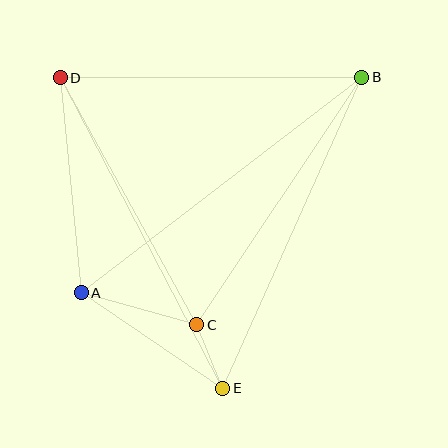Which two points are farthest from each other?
Points A and B are farthest from each other.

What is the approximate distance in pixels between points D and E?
The distance between D and E is approximately 351 pixels.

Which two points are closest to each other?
Points C and E are closest to each other.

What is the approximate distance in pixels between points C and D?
The distance between C and D is approximately 282 pixels.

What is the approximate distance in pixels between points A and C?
The distance between A and C is approximately 120 pixels.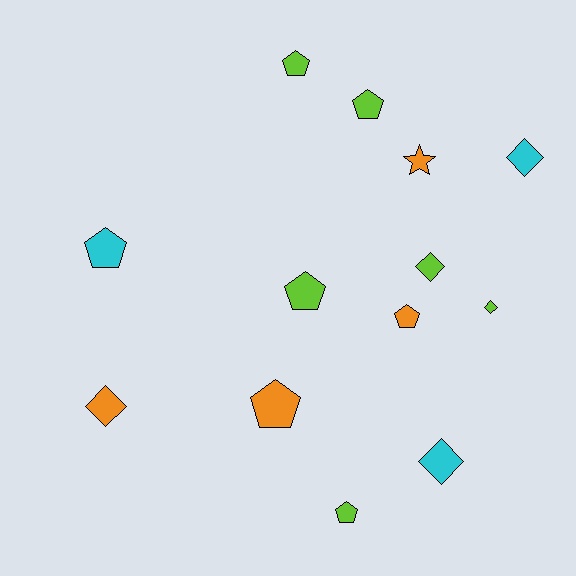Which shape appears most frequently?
Pentagon, with 7 objects.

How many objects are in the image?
There are 13 objects.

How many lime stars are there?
There are no lime stars.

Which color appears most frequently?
Lime, with 6 objects.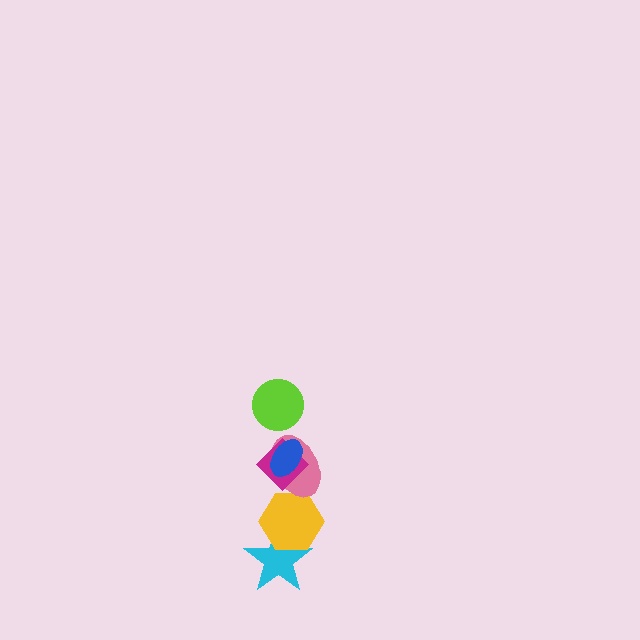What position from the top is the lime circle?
The lime circle is 1st from the top.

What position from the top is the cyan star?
The cyan star is 6th from the top.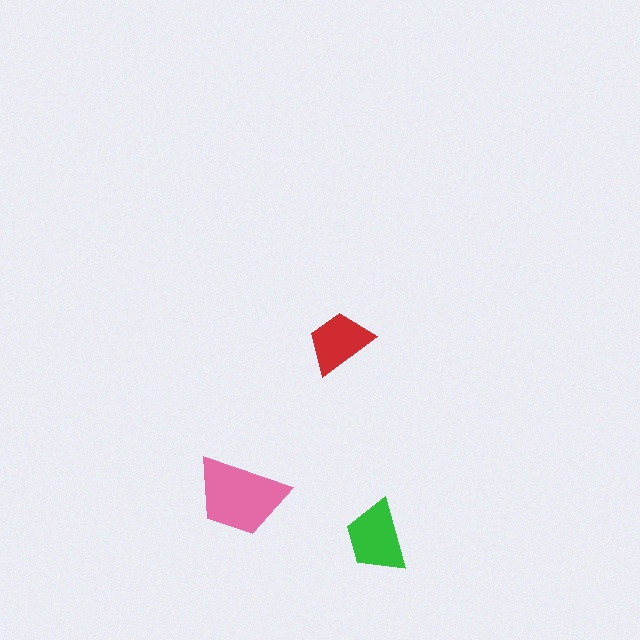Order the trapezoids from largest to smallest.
the pink one, the green one, the red one.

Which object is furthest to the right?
The green trapezoid is rightmost.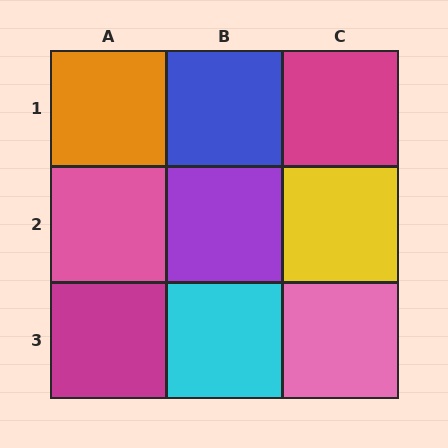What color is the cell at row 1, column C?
Magenta.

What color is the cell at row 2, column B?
Purple.